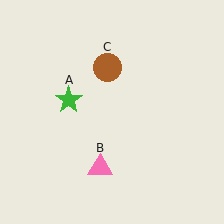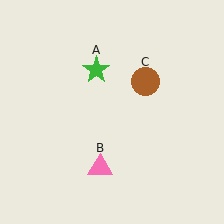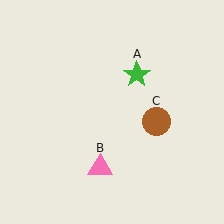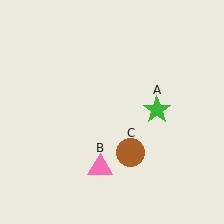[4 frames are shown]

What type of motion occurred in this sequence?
The green star (object A), brown circle (object C) rotated clockwise around the center of the scene.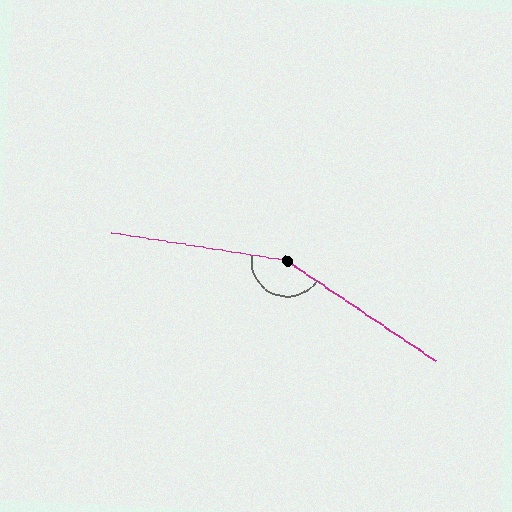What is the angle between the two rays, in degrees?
Approximately 155 degrees.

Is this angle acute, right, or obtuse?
It is obtuse.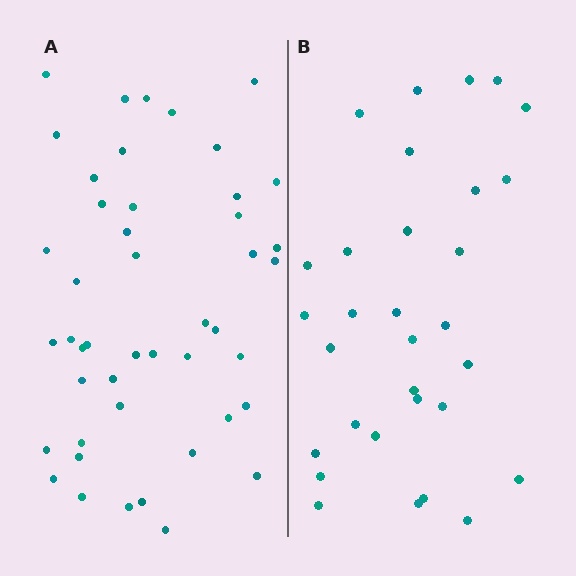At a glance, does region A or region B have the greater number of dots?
Region A (the left region) has more dots.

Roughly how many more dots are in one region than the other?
Region A has approximately 15 more dots than region B.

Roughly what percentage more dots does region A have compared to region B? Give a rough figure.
About 50% more.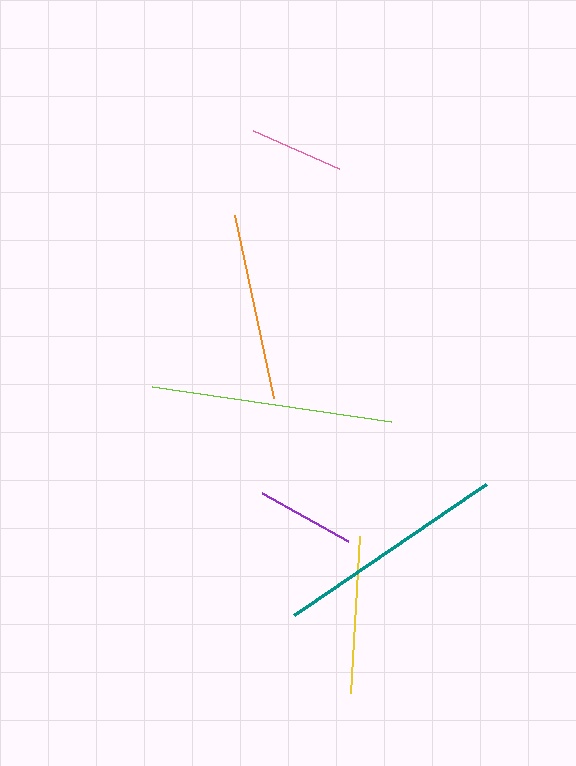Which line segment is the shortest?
The pink line is the shortest at approximately 94 pixels.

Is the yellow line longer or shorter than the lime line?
The lime line is longer than the yellow line.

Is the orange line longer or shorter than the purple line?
The orange line is longer than the purple line.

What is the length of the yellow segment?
The yellow segment is approximately 158 pixels long.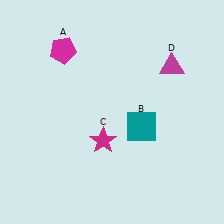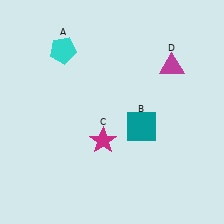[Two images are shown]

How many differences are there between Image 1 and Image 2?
There is 1 difference between the two images.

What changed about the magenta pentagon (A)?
In Image 1, A is magenta. In Image 2, it changed to cyan.